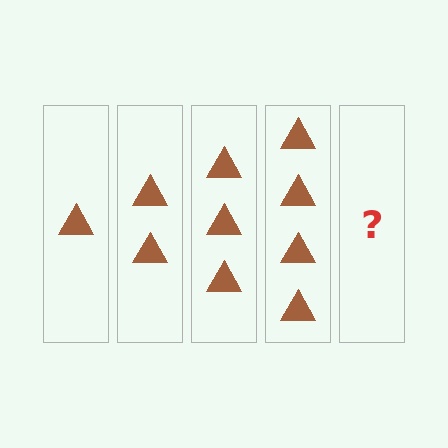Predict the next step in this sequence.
The next step is 5 triangles.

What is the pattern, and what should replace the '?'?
The pattern is that each step adds one more triangle. The '?' should be 5 triangles.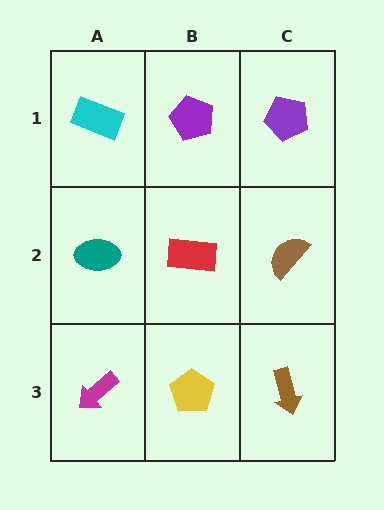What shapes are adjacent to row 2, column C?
A purple pentagon (row 1, column C), a brown arrow (row 3, column C), a red rectangle (row 2, column B).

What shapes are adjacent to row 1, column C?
A brown semicircle (row 2, column C), a purple pentagon (row 1, column B).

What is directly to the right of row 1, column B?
A purple pentagon.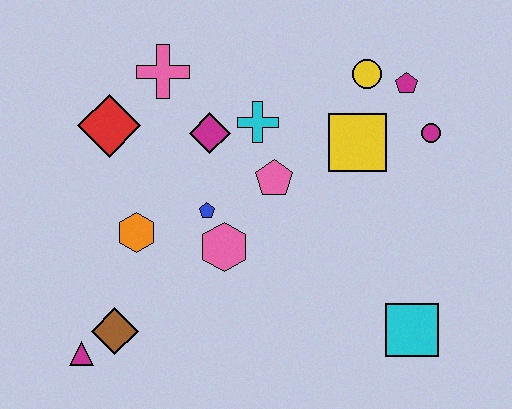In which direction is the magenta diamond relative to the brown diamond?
The magenta diamond is above the brown diamond.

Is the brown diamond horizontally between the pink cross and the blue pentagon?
No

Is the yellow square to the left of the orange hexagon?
No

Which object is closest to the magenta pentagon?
The yellow circle is closest to the magenta pentagon.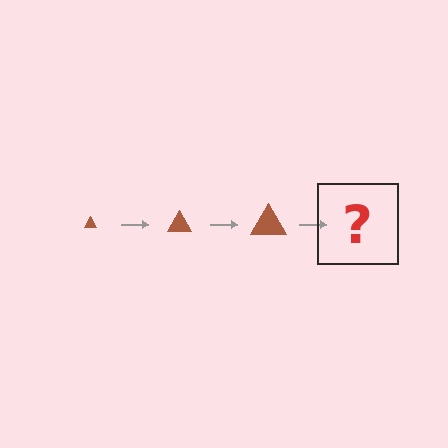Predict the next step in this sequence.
The next step is a brown triangle, larger than the previous one.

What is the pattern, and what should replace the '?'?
The pattern is that the triangle gets progressively larger each step. The '?' should be a brown triangle, larger than the previous one.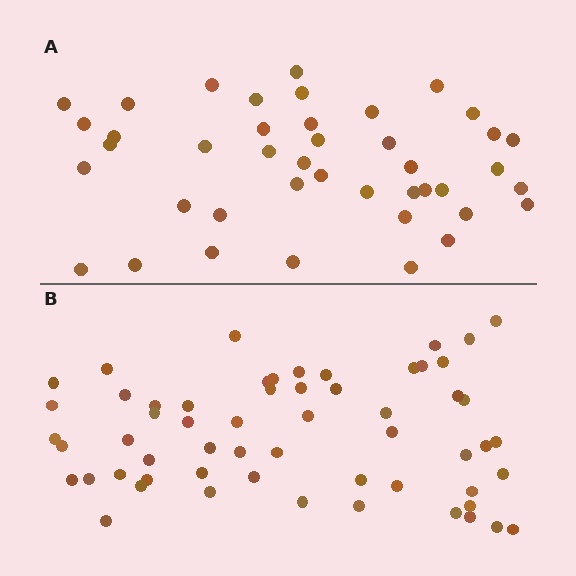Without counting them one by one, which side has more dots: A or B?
Region B (the bottom region) has more dots.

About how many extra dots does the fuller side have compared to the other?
Region B has approximately 15 more dots than region A.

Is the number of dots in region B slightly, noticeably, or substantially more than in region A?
Region B has noticeably more, but not dramatically so. The ratio is roughly 1.4 to 1.